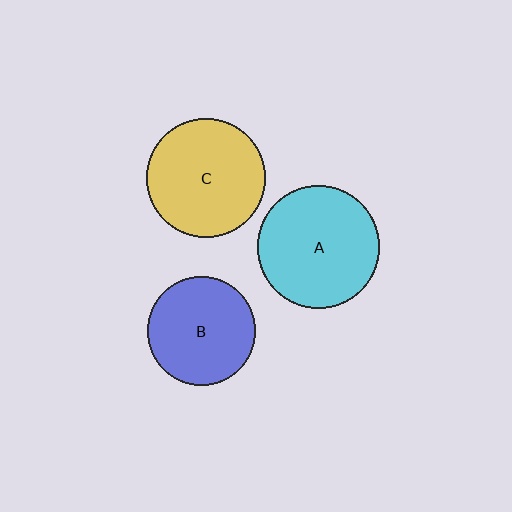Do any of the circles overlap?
No, none of the circles overlap.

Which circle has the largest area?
Circle A (cyan).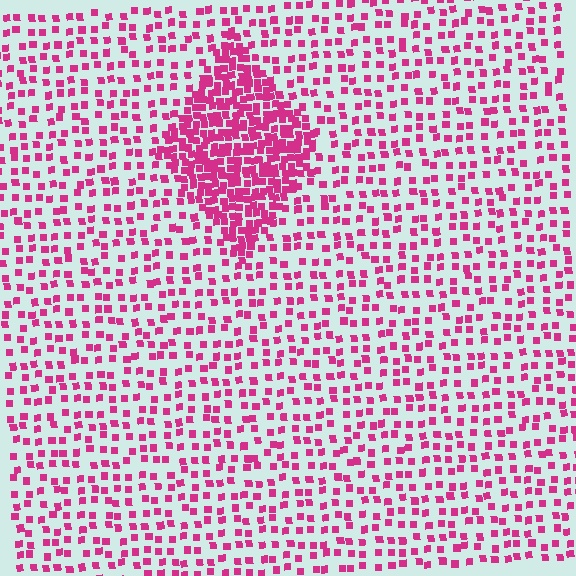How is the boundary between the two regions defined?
The boundary is defined by a change in element density (approximately 2.7x ratio). All elements are the same color, size, and shape.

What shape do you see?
I see a diamond.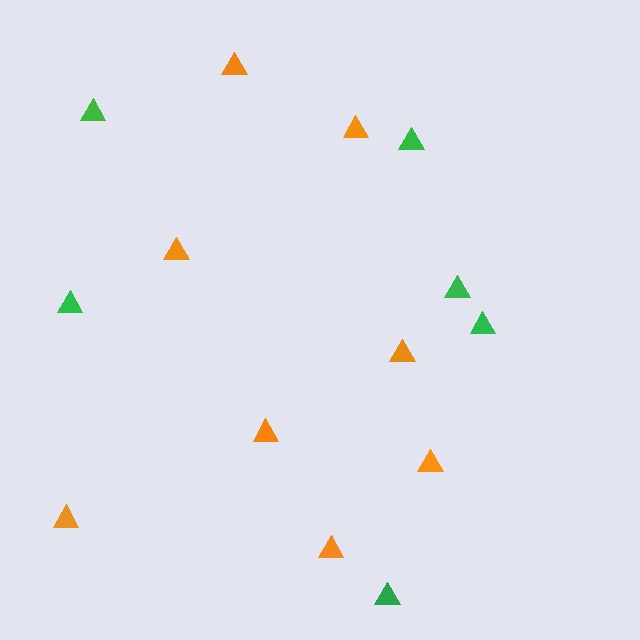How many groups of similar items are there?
There are 2 groups: one group of green triangles (6) and one group of orange triangles (8).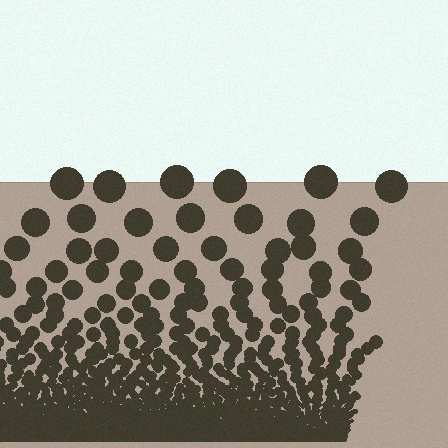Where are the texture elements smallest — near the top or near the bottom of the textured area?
Near the bottom.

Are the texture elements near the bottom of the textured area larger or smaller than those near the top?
Smaller. The gradient is inverted — elements near the bottom are smaller and denser.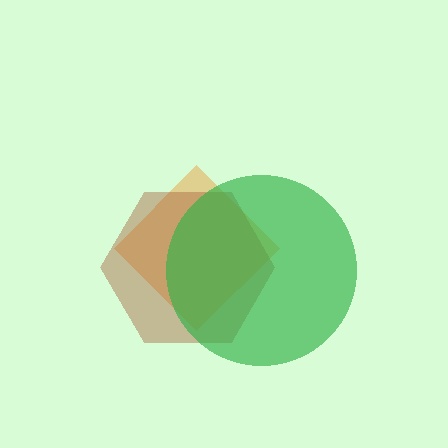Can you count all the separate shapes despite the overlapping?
Yes, there are 3 separate shapes.